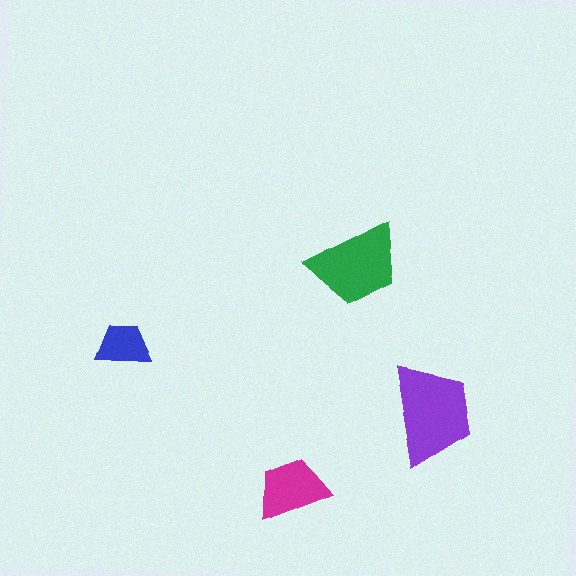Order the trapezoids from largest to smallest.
the purple one, the green one, the magenta one, the blue one.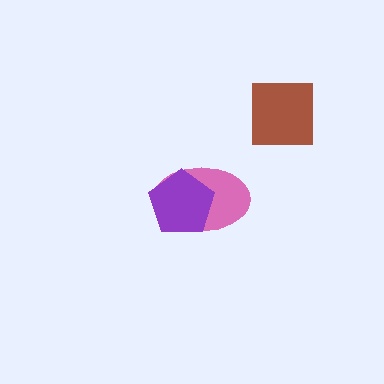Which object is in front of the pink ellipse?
The purple pentagon is in front of the pink ellipse.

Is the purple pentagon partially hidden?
No, no other shape covers it.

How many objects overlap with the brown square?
0 objects overlap with the brown square.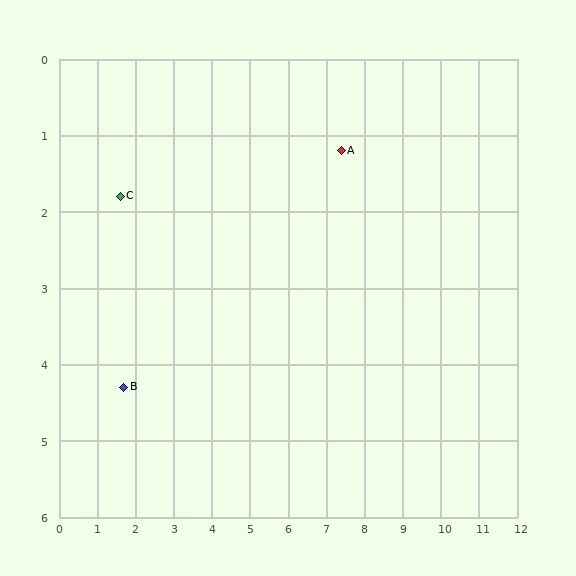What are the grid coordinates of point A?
Point A is at approximately (7.4, 1.2).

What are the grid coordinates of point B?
Point B is at approximately (1.7, 4.3).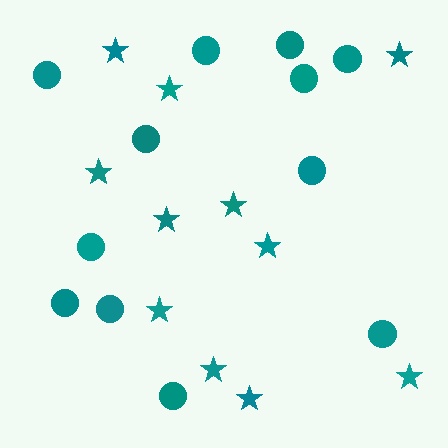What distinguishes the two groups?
There are 2 groups: one group of stars (11) and one group of circles (12).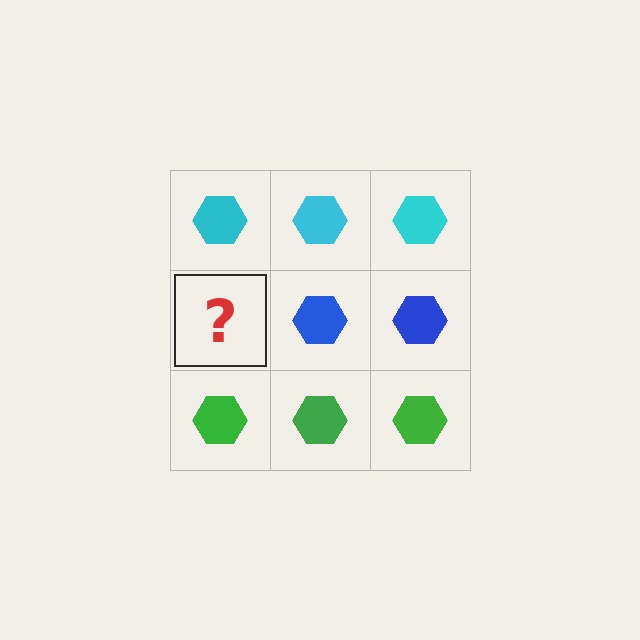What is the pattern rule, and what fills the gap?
The rule is that each row has a consistent color. The gap should be filled with a blue hexagon.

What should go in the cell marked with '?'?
The missing cell should contain a blue hexagon.